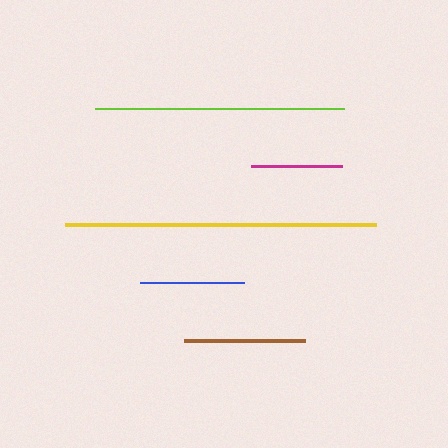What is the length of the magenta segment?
The magenta segment is approximately 91 pixels long.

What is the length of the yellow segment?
The yellow segment is approximately 311 pixels long.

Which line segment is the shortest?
The magenta line is the shortest at approximately 91 pixels.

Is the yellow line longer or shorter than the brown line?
The yellow line is longer than the brown line.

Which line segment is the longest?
The yellow line is the longest at approximately 311 pixels.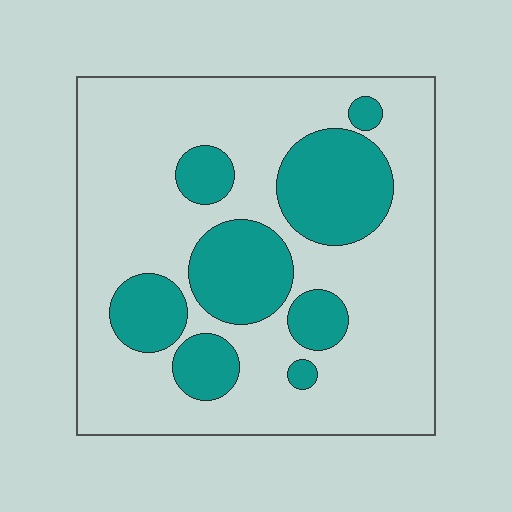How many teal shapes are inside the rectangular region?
8.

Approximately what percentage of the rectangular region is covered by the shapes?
Approximately 30%.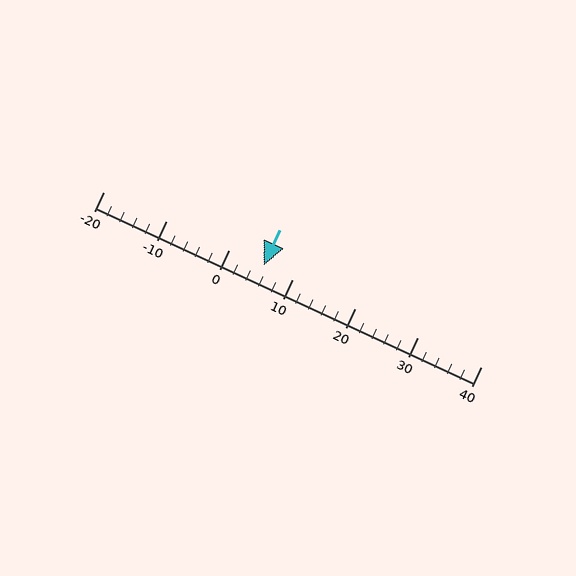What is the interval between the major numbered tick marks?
The major tick marks are spaced 10 units apart.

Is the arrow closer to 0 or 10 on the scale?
The arrow is closer to 10.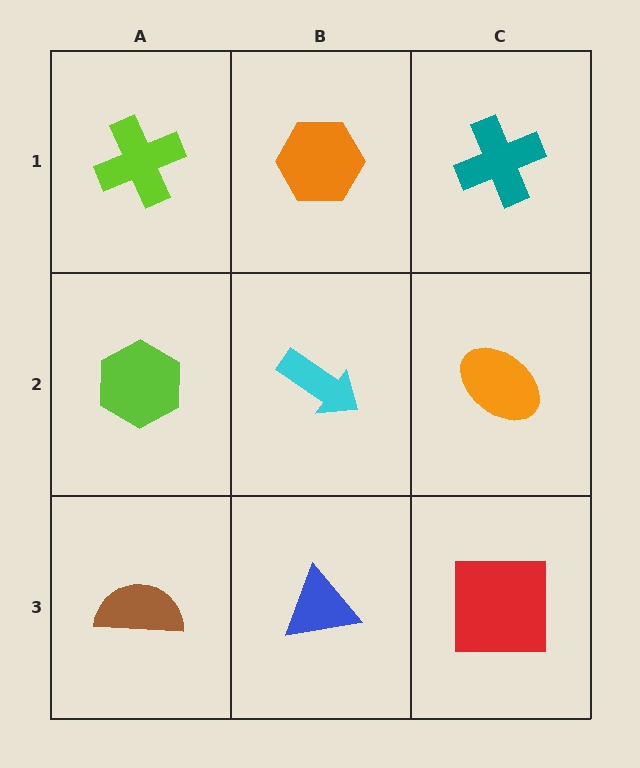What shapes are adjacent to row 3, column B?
A cyan arrow (row 2, column B), a brown semicircle (row 3, column A), a red square (row 3, column C).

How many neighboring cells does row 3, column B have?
3.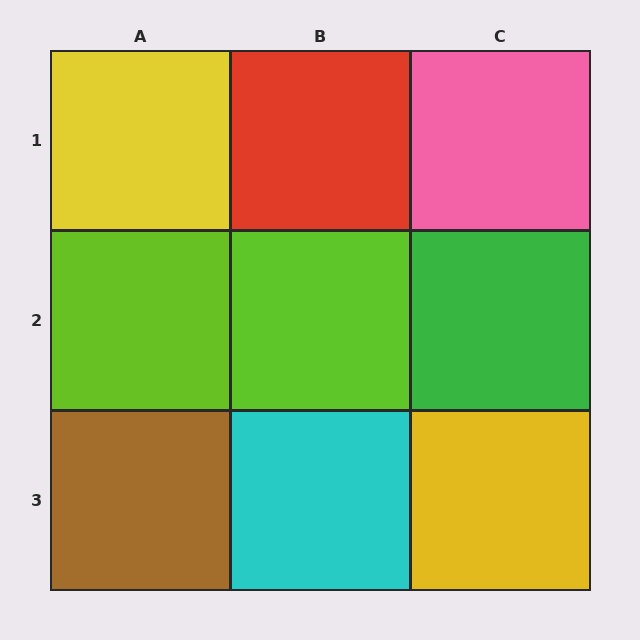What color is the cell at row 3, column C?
Yellow.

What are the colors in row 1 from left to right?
Yellow, red, pink.